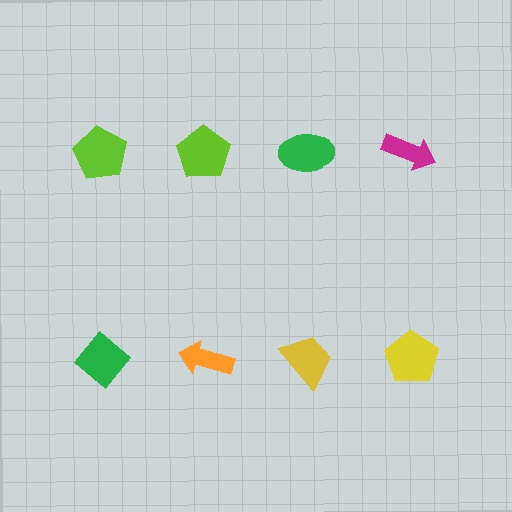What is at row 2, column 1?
A green diamond.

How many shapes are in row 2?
4 shapes.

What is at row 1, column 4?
A magenta arrow.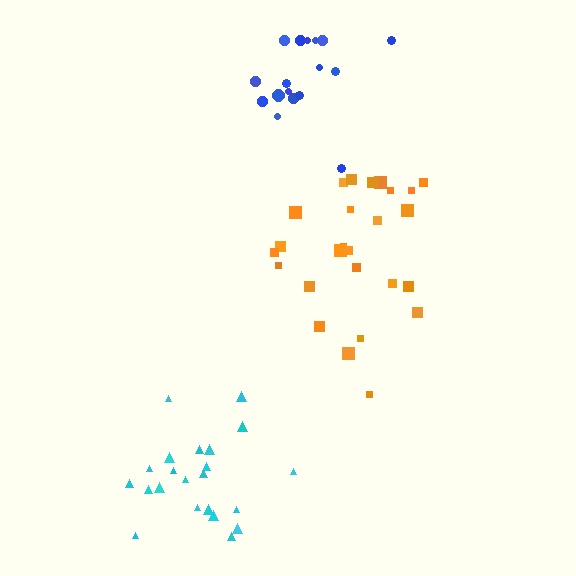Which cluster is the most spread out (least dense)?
Orange.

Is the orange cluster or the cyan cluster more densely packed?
Cyan.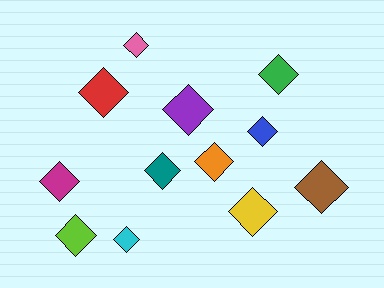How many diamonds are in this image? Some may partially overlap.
There are 12 diamonds.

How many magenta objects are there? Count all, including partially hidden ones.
There is 1 magenta object.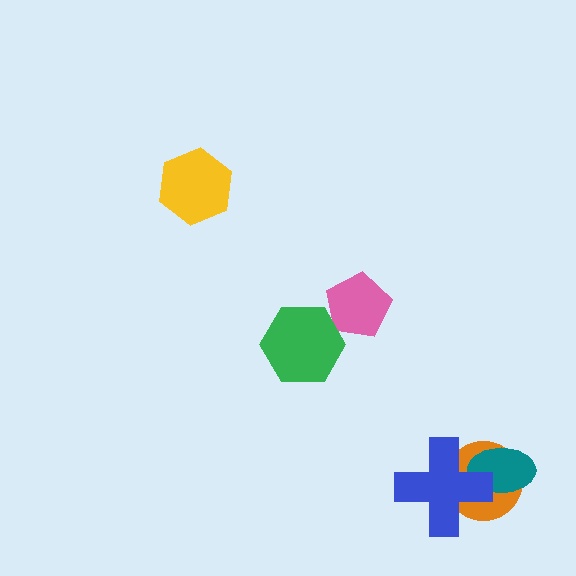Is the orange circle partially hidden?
Yes, it is partially covered by another shape.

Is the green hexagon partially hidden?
No, no other shape covers it.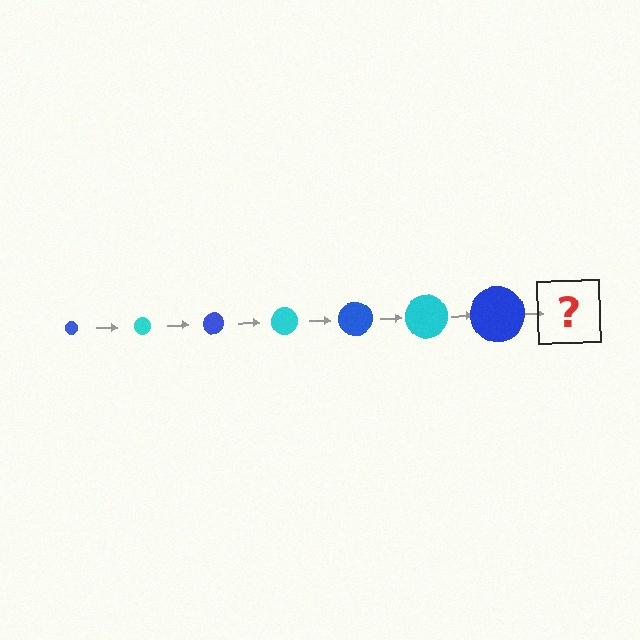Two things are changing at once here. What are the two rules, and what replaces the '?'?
The two rules are that the circle grows larger each step and the color cycles through blue and cyan. The '?' should be a cyan circle, larger than the previous one.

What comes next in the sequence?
The next element should be a cyan circle, larger than the previous one.